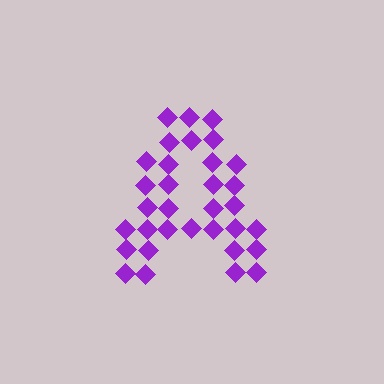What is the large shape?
The large shape is the letter A.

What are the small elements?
The small elements are diamonds.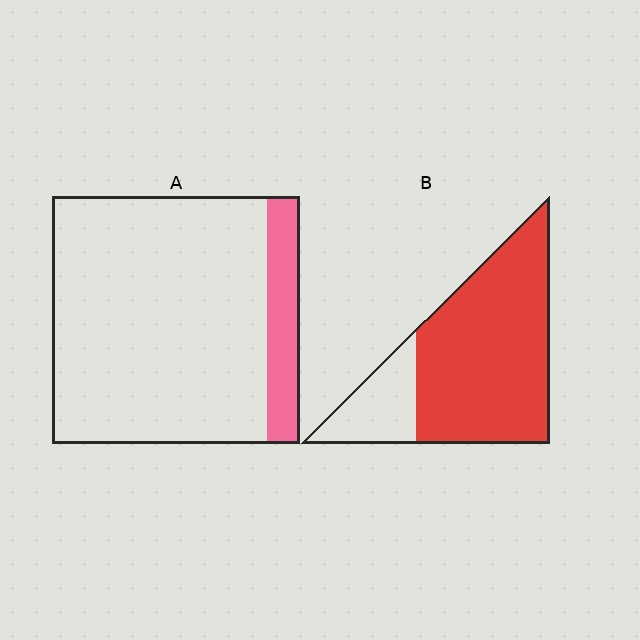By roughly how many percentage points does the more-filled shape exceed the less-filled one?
By roughly 65 percentage points (B over A).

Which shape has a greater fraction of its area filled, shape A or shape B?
Shape B.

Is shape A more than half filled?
No.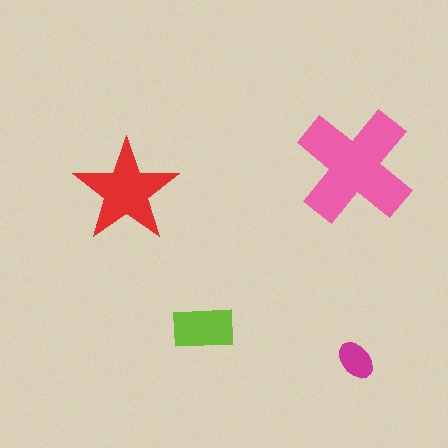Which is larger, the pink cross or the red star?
The pink cross.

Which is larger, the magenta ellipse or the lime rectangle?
The lime rectangle.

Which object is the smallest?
The magenta ellipse.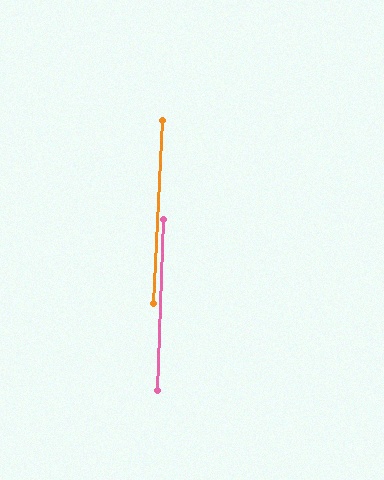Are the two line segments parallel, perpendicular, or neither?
Parallel — their directions differ by only 0.8°.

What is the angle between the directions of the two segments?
Approximately 1 degree.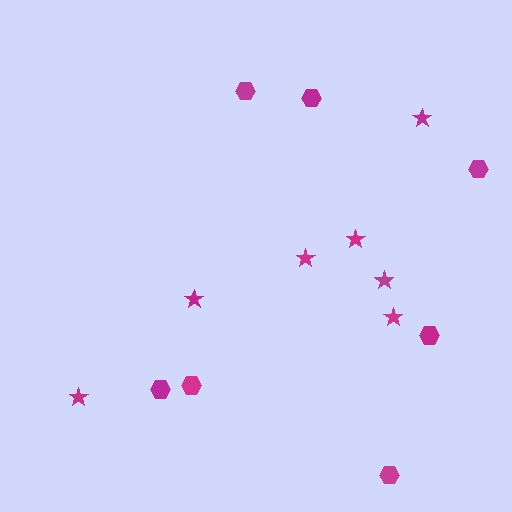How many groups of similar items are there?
There are 2 groups: one group of stars (7) and one group of hexagons (7).